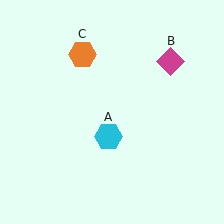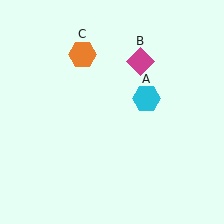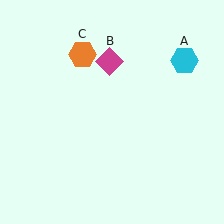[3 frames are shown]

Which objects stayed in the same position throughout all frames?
Orange hexagon (object C) remained stationary.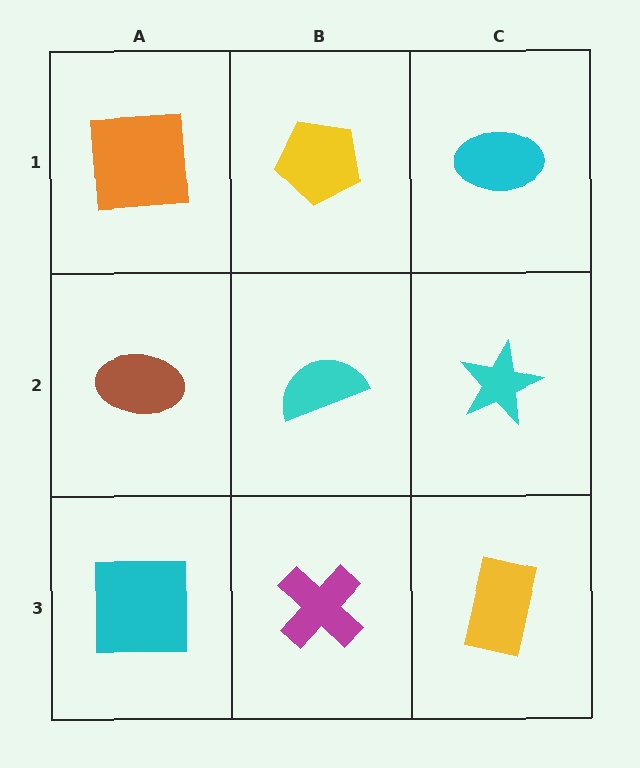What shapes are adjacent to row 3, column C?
A cyan star (row 2, column C), a magenta cross (row 3, column B).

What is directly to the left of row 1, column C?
A yellow pentagon.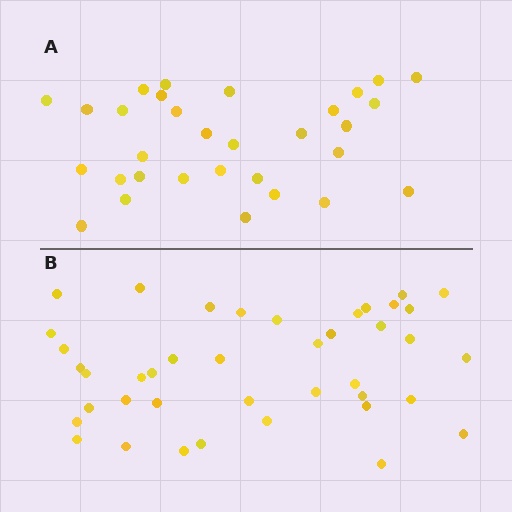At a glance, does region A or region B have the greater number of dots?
Region B (the bottom region) has more dots.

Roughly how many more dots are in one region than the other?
Region B has roughly 10 or so more dots than region A.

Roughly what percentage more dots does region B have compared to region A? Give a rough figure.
About 30% more.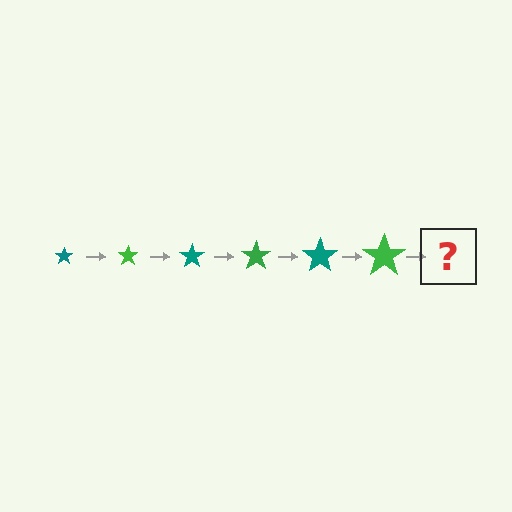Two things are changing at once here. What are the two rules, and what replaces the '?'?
The two rules are that the star grows larger each step and the color cycles through teal and green. The '?' should be a teal star, larger than the previous one.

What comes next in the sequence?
The next element should be a teal star, larger than the previous one.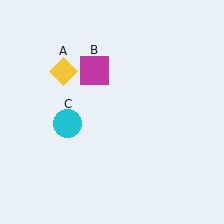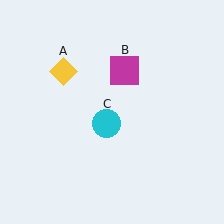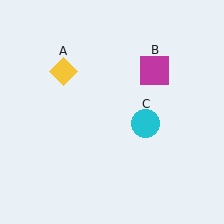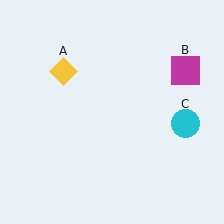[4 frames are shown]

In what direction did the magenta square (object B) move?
The magenta square (object B) moved right.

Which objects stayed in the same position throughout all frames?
Yellow diamond (object A) remained stationary.